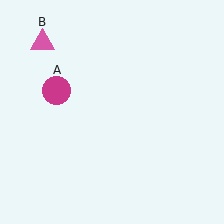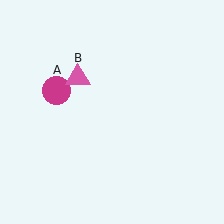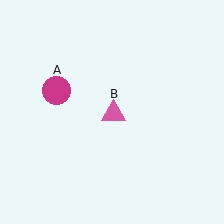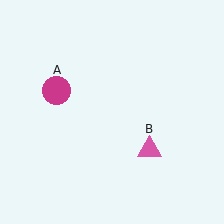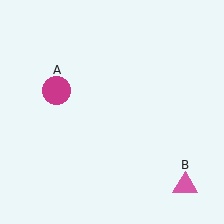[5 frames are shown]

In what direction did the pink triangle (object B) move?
The pink triangle (object B) moved down and to the right.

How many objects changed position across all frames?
1 object changed position: pink triangle (object B).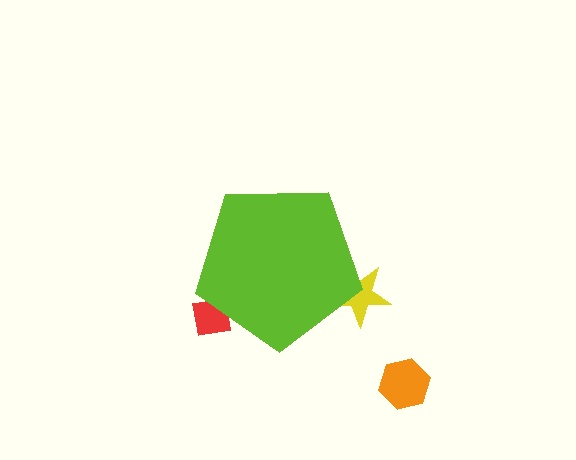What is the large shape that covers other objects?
A lime pentagon.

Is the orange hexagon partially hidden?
No, the orange hexagon is fully visible.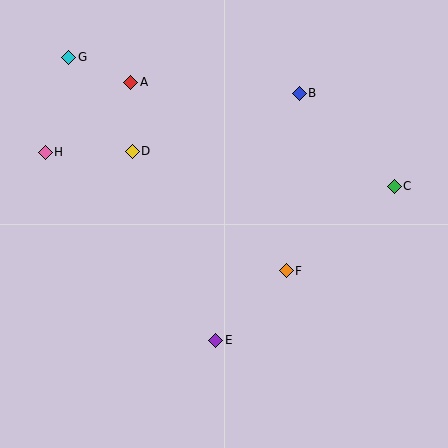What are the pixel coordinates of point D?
Point D is at (132, 151).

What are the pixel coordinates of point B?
Point B is at (299, 93).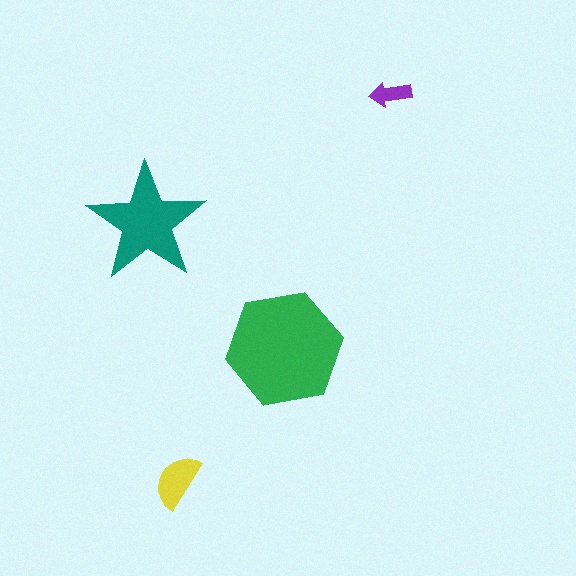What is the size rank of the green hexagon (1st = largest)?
1st.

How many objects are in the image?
There are 4 objects in the image.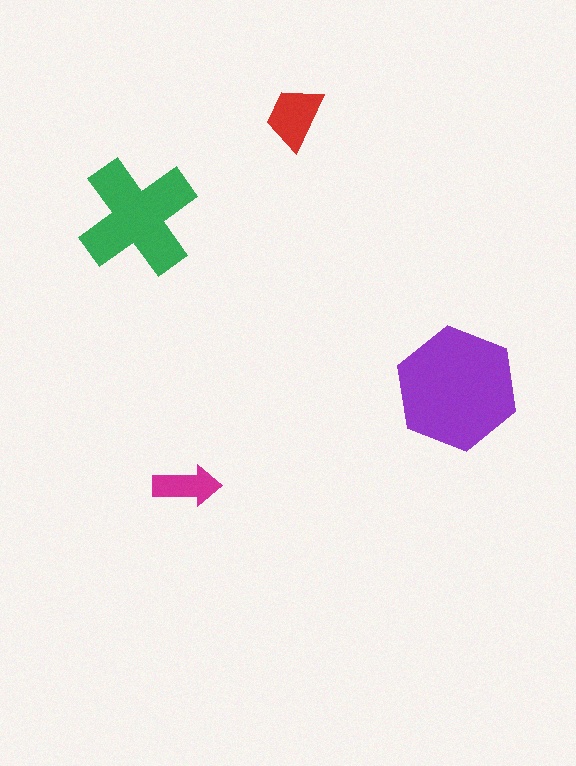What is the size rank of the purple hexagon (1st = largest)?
1st.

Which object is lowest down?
The magenta arrow is bottommost.